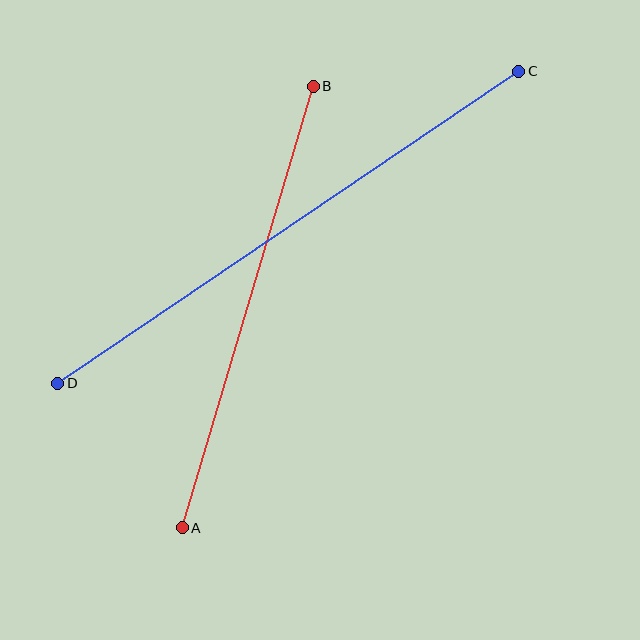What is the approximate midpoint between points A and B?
The midpoint is at approximately (248, 307) pixels.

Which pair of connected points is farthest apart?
Points C and D are farthest apart.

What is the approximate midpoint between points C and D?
The midpoint is at approximately (288, 227) pixels.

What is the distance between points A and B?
The distance is approximately 461 pixels.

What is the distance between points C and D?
The distance is approximately 556 pixels.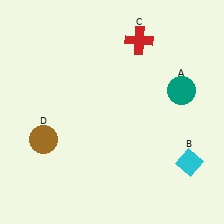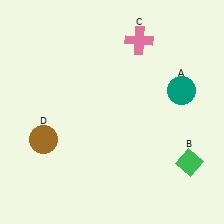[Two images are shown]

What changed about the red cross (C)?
In Image 1, C is red. In Image 2, it changed to pink.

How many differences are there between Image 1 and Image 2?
There are 2 differences between the two images.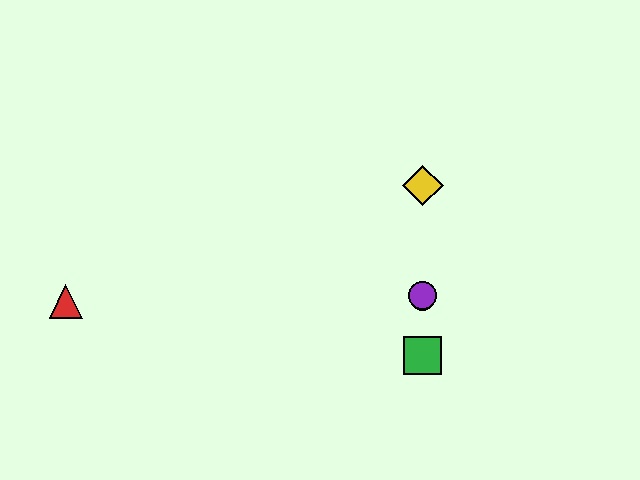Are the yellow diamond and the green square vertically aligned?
Yes, both are at x≈423.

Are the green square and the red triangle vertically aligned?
No, the green square is at x≈423 and the red triangle is at x≈66.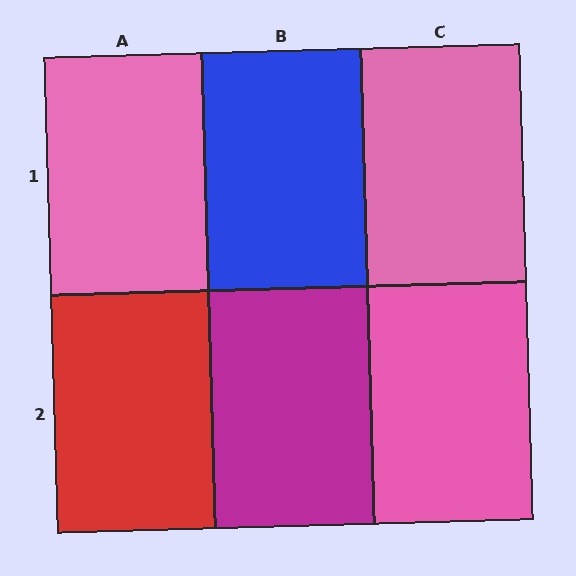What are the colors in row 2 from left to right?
Red, magenta, pink.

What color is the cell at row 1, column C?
Pink.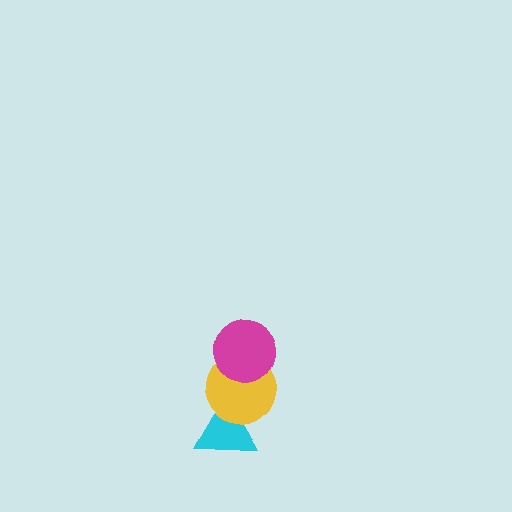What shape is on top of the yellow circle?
The magenta circle is on top of the yellow circle.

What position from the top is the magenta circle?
The magenta circle is 1st from the top.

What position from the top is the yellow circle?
The yellow circle is 2nd from the top.